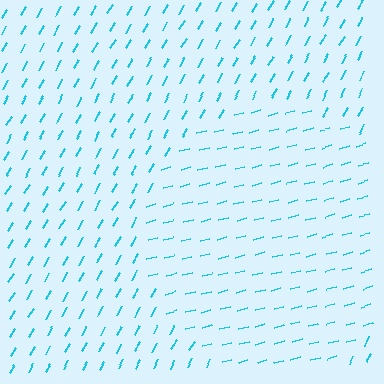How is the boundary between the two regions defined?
The boundary is defined purely by a change in line orientation (approximately 45 degrees difference). All lines are the same color and thickness.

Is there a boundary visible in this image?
Yes, there is a texture boundary formed by a change in line orientation.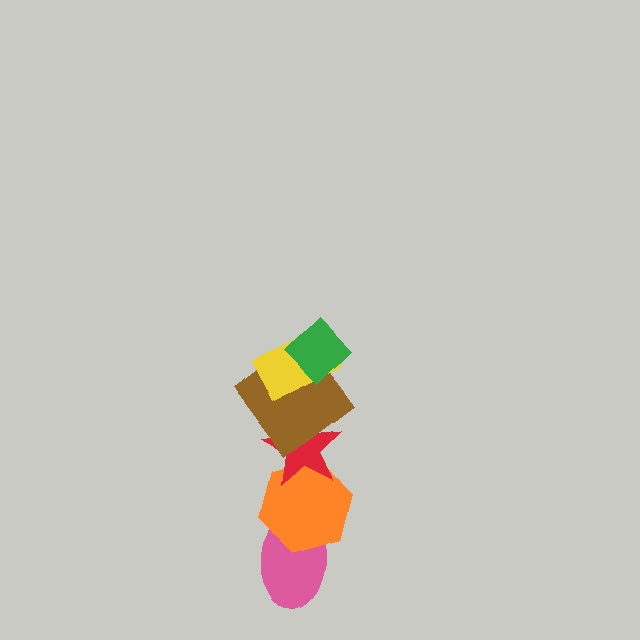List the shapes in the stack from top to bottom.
From top to bottom: the green diamond, the yellow rectangle, the brown diamond, the red star, the orange hexagon, the pink ellipse.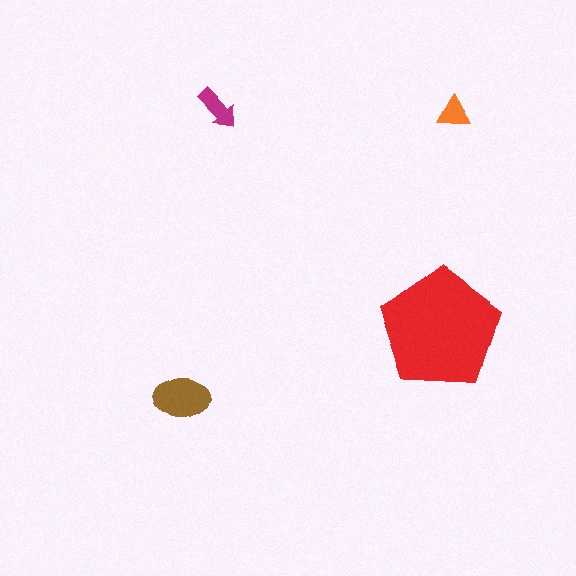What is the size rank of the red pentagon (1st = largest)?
1st.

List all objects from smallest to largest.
The orange triangle, the magenta arrow, the brown ellipse, the red pentagon.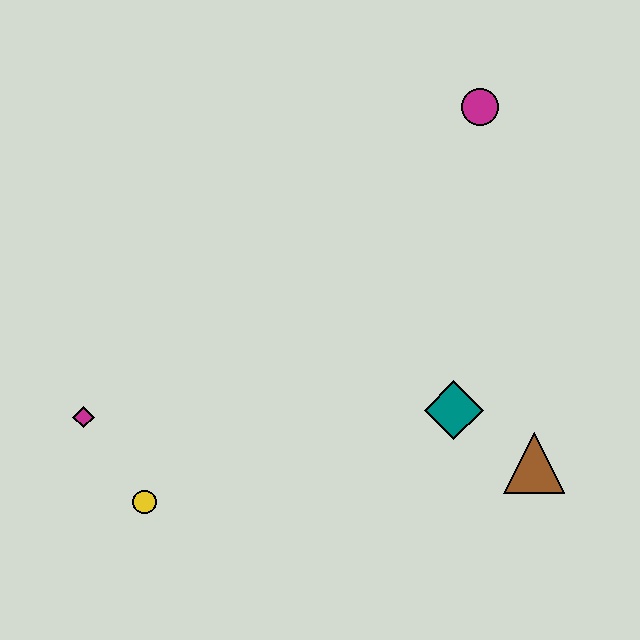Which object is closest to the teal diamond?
The brown triangle is closest to the teal diamond.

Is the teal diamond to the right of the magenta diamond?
Yes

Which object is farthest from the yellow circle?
The magenta circle is farthest from the yellow circle.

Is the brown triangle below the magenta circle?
Yes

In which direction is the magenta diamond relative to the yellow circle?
The magenta diamond is above the yellow circle.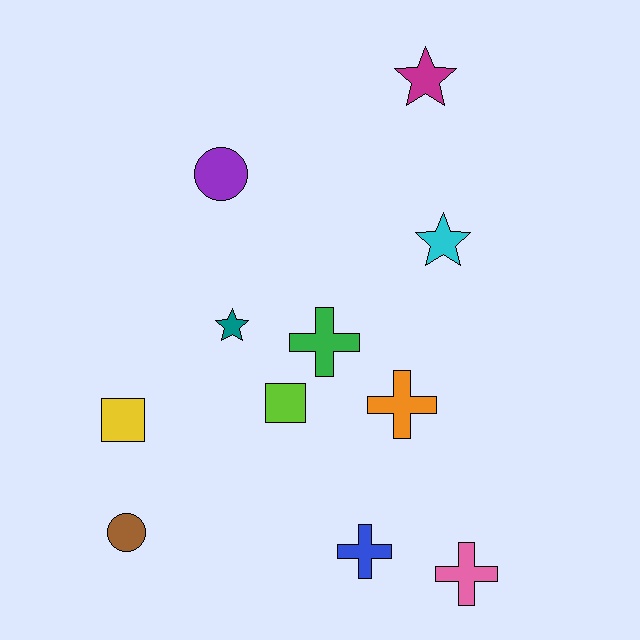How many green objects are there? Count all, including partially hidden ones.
There is 1 green object.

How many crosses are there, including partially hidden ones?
There are 4 crosses.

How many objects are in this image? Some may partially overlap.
There are 11 objects.